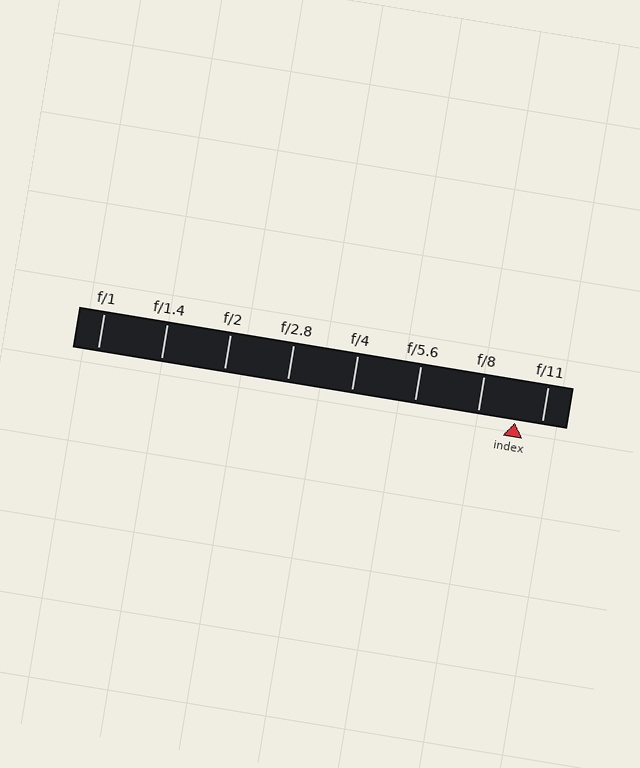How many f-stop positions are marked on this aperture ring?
There are 8 f-stop positions marked.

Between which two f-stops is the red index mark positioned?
The index mark is between f/8 and f/11.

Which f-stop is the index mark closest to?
The index mark is closest to f/11.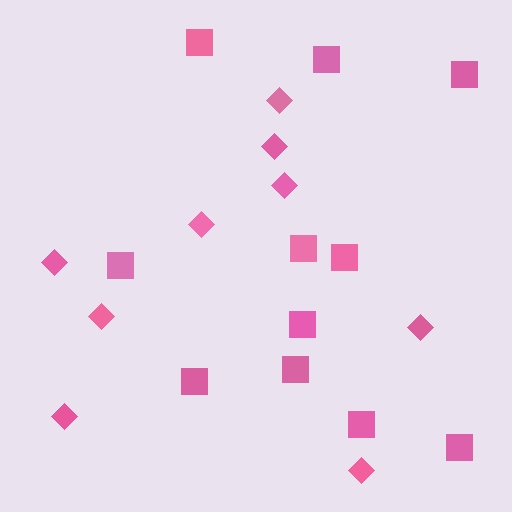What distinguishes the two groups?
There are 2 groups: one group of diamonds (9) and one group of squares (11).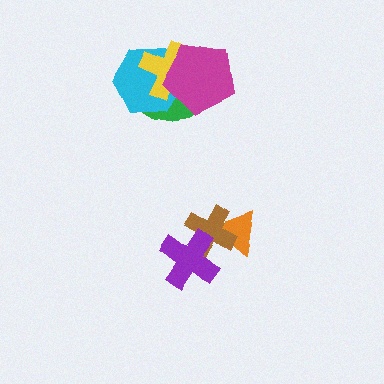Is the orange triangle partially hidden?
Yes, it is partially covered by another shape.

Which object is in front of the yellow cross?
The magenta pentagon is in front of the yellow cross.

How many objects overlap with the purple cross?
1 object overlaps with the purple cross.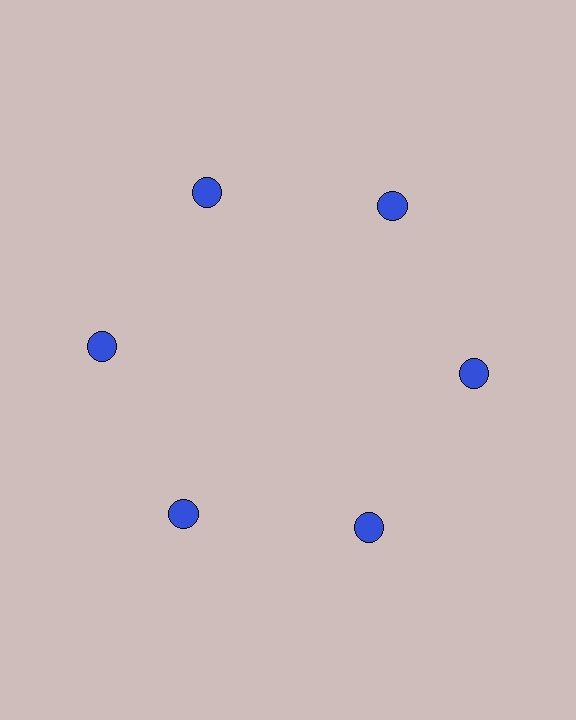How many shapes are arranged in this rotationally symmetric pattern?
There are 6 shapes, arranged in 6 groups of 1.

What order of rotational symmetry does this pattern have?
This pattern has 6-fold rotational symmetry.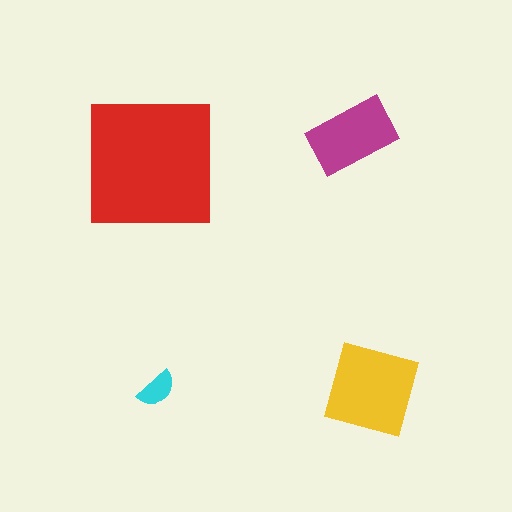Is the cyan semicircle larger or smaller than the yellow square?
Smaller.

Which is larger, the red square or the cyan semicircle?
The red square.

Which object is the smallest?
The cyan semicircle.